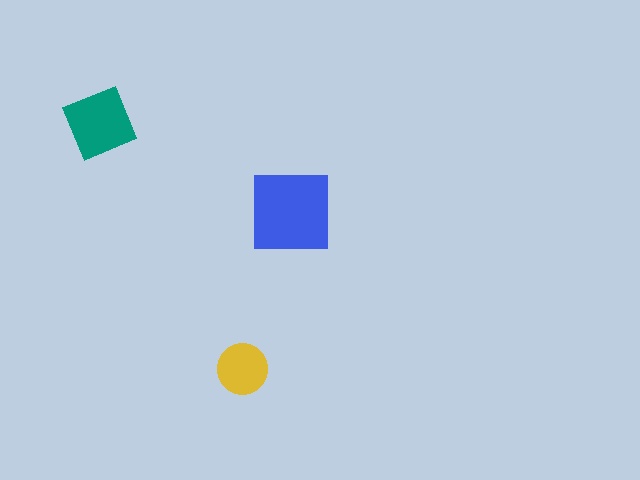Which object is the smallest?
The yellow circle.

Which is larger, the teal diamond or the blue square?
The blue square.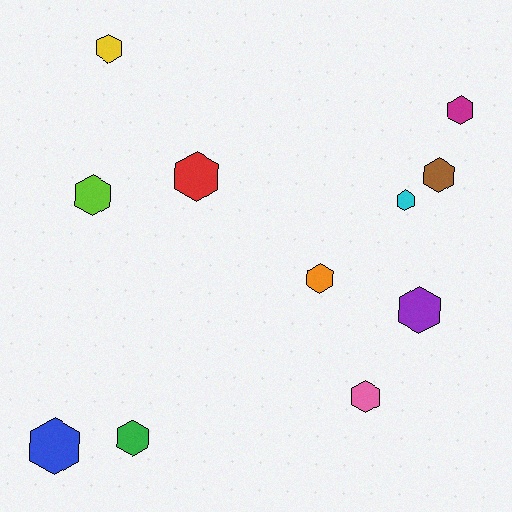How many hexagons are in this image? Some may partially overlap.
There are 11 hexagons.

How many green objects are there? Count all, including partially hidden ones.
There is 1 green object.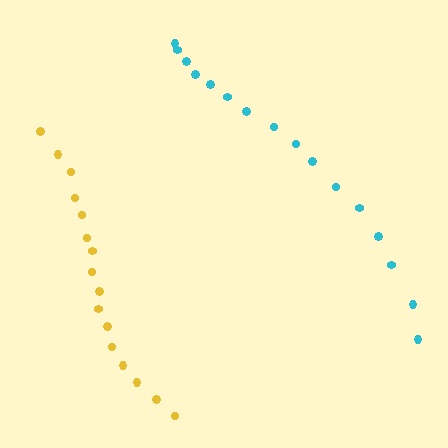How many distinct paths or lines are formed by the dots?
There are 2 distinct paths.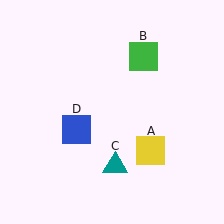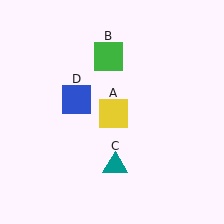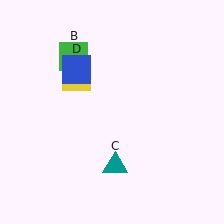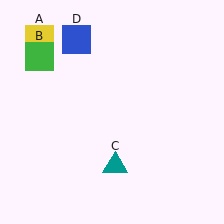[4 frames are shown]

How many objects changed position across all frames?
3 objects changed position: yellow square (object A), green square (object B), blue square (object D).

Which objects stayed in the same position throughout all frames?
Teal triangle (object C) remained stationary.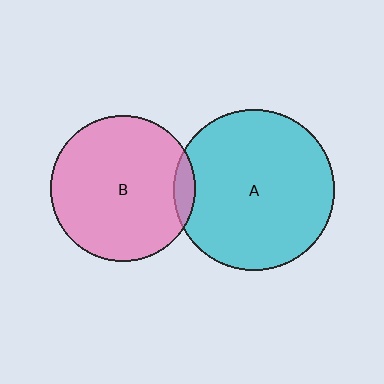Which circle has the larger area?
Circle A (cyan).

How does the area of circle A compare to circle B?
Approximately 1.2 times.